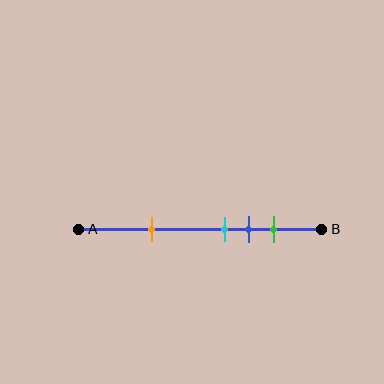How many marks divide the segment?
There are 4 marks dividing the segment.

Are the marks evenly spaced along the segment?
No, the marks are not evenly spaced.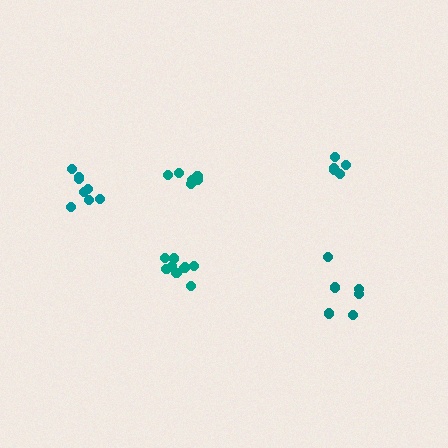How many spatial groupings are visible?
There are 5 spatial groupings.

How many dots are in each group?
Group 1: 7 dots, Group 2: 5 dots, Group 3: 10 dots, Group 4: 6 dots, Group 5: 8 dots (36 total).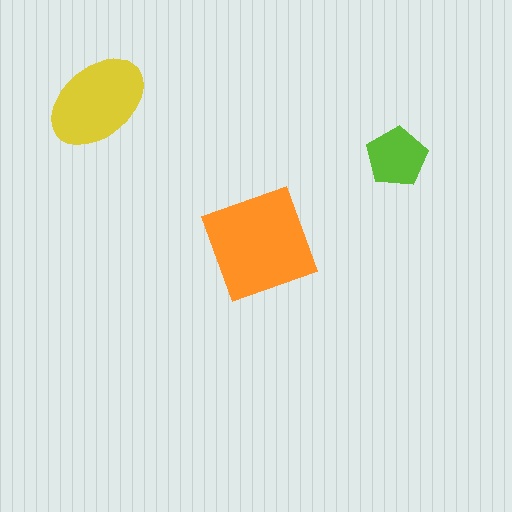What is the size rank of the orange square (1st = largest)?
1st.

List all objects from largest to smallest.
The orange square, the yellow ellipse, the lime pentagon.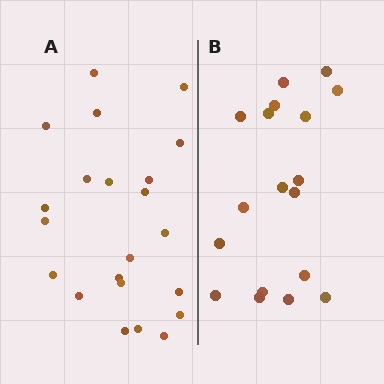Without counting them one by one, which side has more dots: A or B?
Region A (the left region) has more dots.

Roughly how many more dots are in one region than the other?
Region A has about 4 more dots than region B.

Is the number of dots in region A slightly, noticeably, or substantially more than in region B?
Region A has only slightly more — the two regions are fairly close. The ratio is roughly 1.2 to 1.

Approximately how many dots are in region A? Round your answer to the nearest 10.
About 20 dots. (The exact count is 22, which rounds to 20.)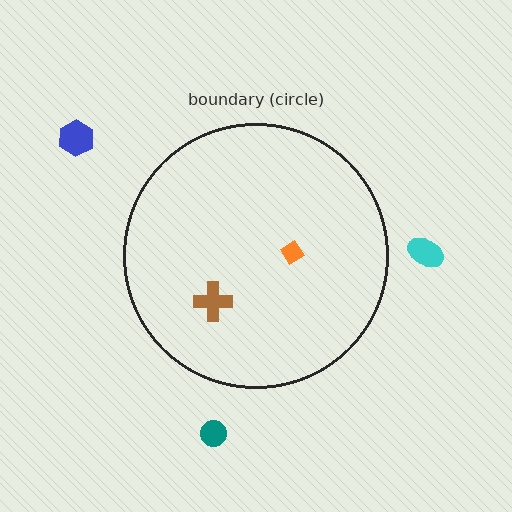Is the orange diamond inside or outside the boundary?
Inside.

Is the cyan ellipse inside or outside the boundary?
Outside.